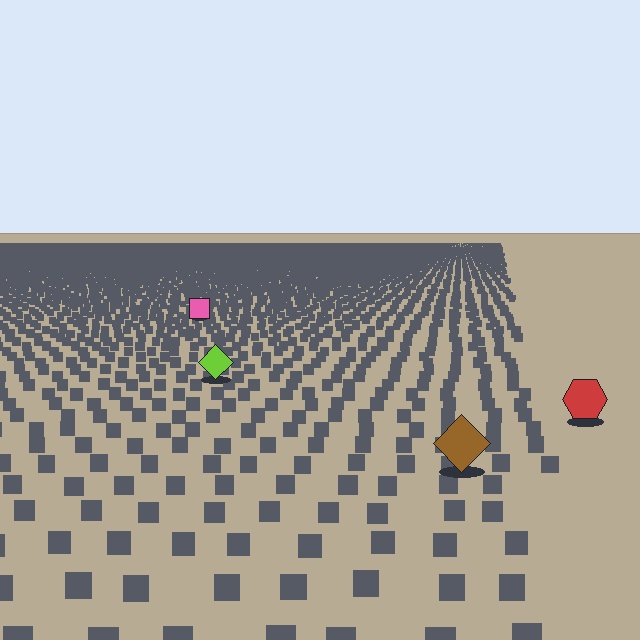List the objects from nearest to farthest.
From nearest to farthest: the brown diamond, the red hexagon, the lime diamond, the pink square.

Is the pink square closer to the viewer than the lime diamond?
No. The lime diamond is closer — you can tell from the texture gradient: the ground texture is coarser near it.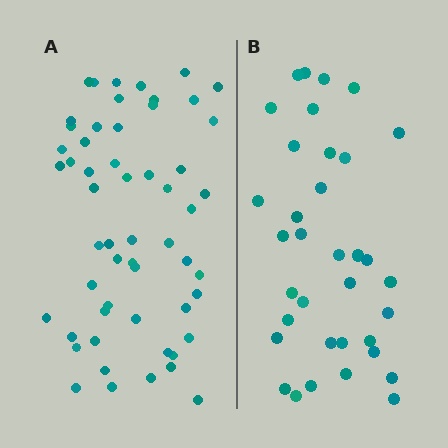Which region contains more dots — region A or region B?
Region A (the left region) has more dots.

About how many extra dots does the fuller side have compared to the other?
Region A has approximately 20 more dots than region B.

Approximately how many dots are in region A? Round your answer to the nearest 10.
About 60 dots. (The exact count is 56, which rounds to 60.)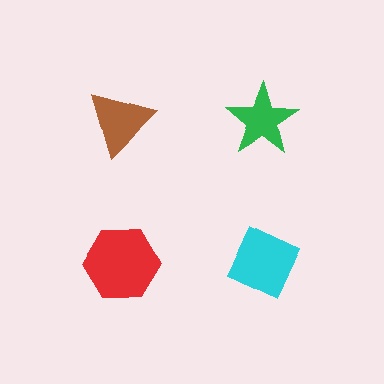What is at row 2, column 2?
A cyan diamond.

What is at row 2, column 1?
A red hexagon.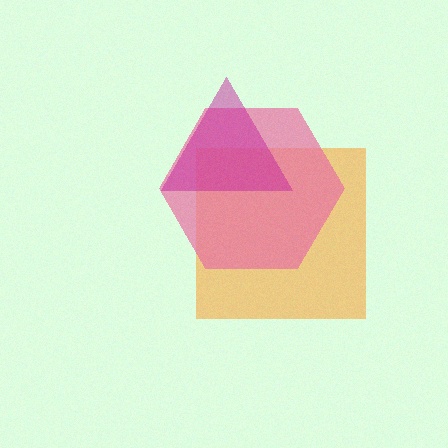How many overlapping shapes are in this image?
There are 3 overlapping shapes in the image.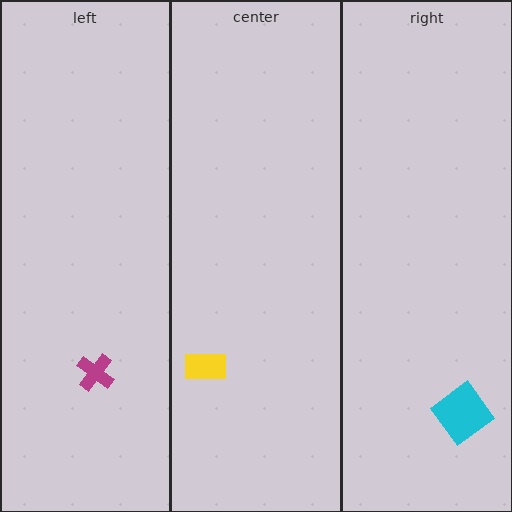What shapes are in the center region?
The yellow rectangle.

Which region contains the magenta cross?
The left region.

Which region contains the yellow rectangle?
The center region.